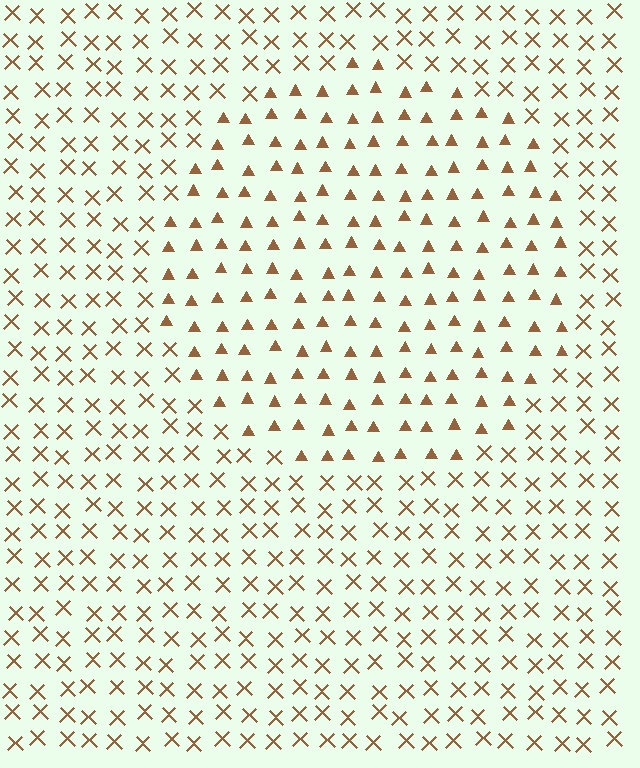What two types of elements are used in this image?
The image uses triangles inside the circle region and X marks outside it.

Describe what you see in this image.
The image is filled with small brown elements arranged in a uniform grid. A circle-shaped region contains triangles, while the surrounding area contains X marks. The boundary is defined purely by the change in element shape.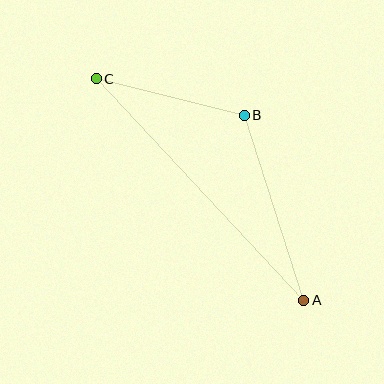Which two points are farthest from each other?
Points A and C are farthest from each other.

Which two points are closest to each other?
Points B and C are closest to each other.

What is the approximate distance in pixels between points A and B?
The distance between A and B is approximately 194 pixels.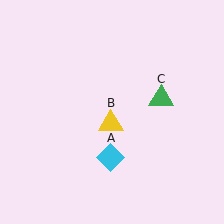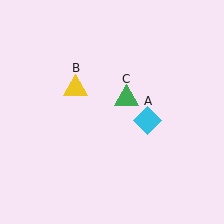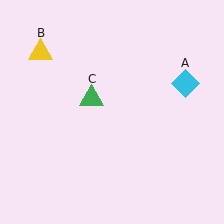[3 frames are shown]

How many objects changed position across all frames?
3 objects changed position: cyan diamond (object A), yellow triangle (object B), green triangle (object C).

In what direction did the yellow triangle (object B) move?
The yellow triangle (object B) moved up and to the left.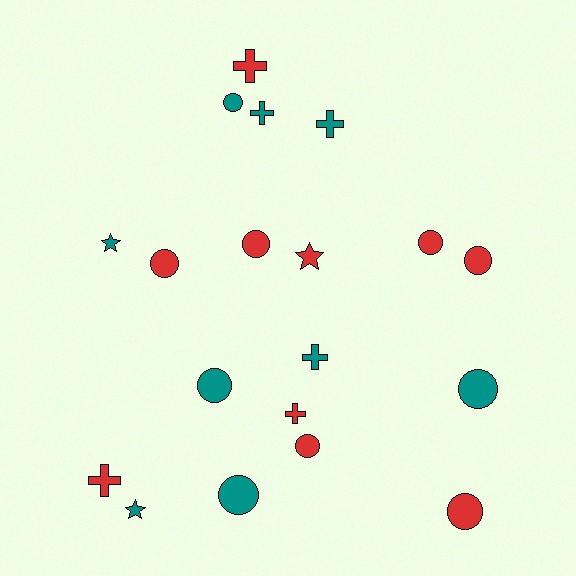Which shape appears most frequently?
Circle, with 10 objects.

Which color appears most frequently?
Red, with 10 objects.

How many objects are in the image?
There are 19 objects.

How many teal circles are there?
There are 4 teal circles.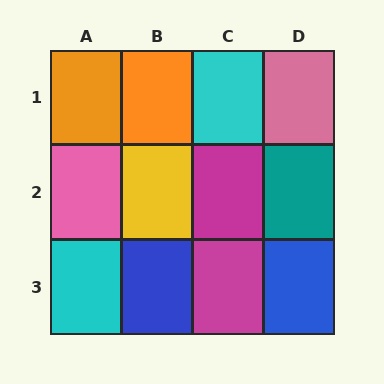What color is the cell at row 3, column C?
Magenta.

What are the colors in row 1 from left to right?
Orange, orange, cyan, pink.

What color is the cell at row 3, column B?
Blue.